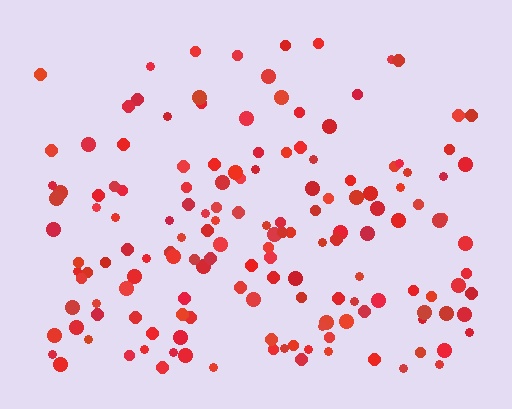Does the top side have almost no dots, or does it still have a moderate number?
Still a moderate number, just noticeably fewer than the bottom.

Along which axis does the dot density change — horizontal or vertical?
Vertical.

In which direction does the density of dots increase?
From top to bottom, with the bottom side densest.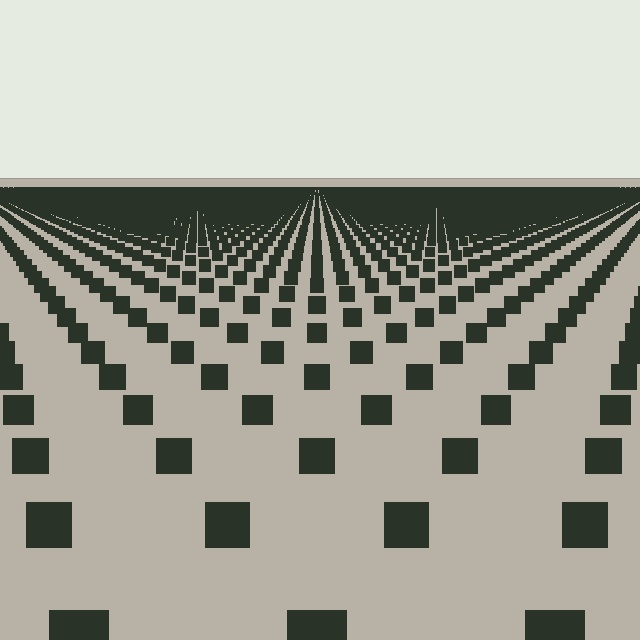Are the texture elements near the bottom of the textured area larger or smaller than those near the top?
Larger. Near the bottom, elements are closer to the viewer and appear at a bigger on-screen size.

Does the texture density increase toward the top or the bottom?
Density increases toward the top.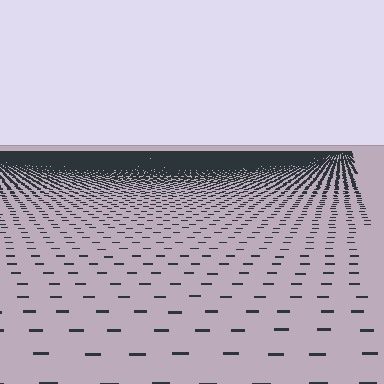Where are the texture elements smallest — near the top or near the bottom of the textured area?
Near the top.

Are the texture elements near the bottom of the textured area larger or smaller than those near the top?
Larger. Near the bottom, elements are closer to the viewer and appear at a bigger on-screen size.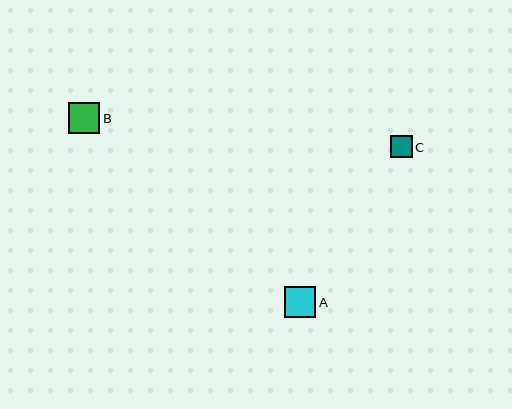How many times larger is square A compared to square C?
Square A is approximately 1.4 times the size of square C.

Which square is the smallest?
Square C is the smallest with a size of approximately 22 pixels.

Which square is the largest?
Square A is the largest with a size of approximately 31 pixels.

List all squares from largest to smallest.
From largest to smallest: A, B, C.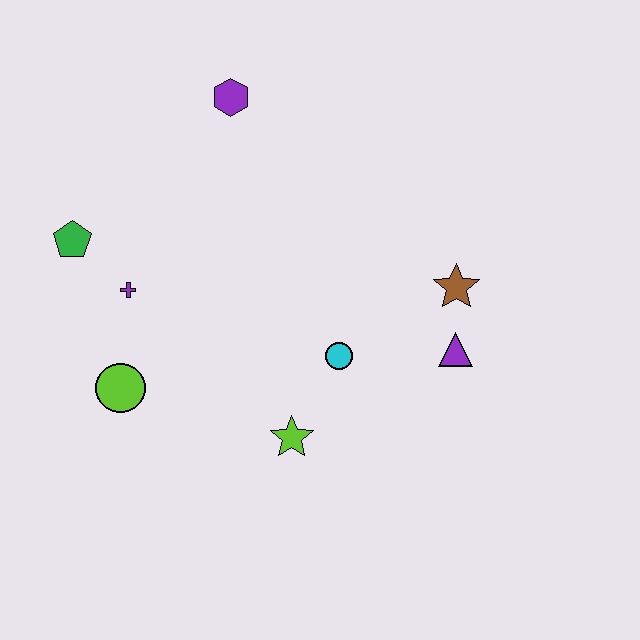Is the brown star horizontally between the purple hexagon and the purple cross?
No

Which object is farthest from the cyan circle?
The green pentagon is farthest from the cyan circle.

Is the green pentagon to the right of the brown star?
No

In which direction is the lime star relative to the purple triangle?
The lime star is to the left of the purple triangle.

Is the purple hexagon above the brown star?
Yes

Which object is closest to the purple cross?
The green pentagon is closest to the purple cross.